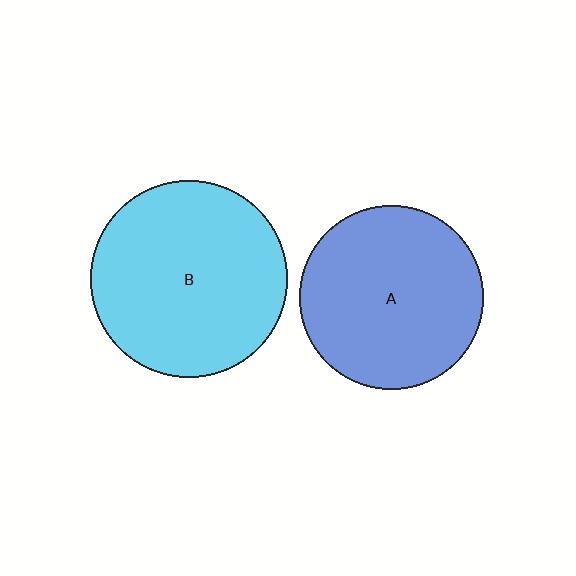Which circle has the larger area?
Circle B (cyan).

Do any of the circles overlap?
No, none of the circles overlap.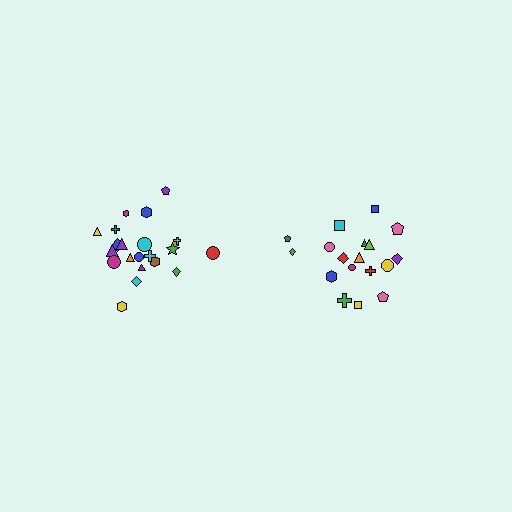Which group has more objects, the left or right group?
The left group.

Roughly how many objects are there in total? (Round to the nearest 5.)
Roughly 40 objects in total.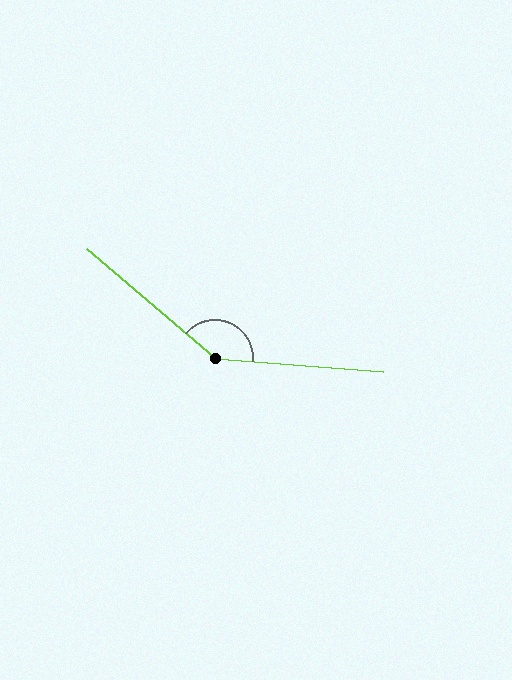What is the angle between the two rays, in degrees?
Approximately 144 degrees.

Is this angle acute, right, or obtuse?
It is obtuse.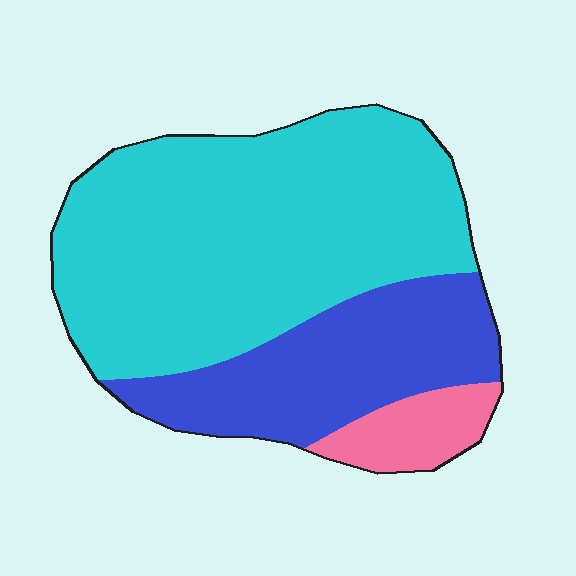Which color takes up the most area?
Cyan, at roughly 65%.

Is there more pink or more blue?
Blue.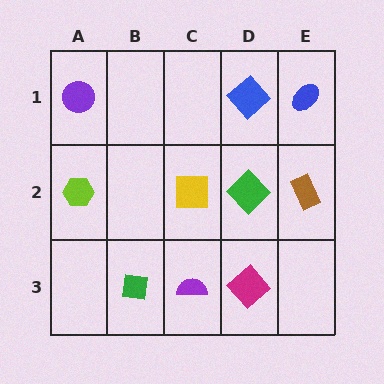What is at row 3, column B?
A green square.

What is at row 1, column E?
A blue ellipse.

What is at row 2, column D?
A green diamond.